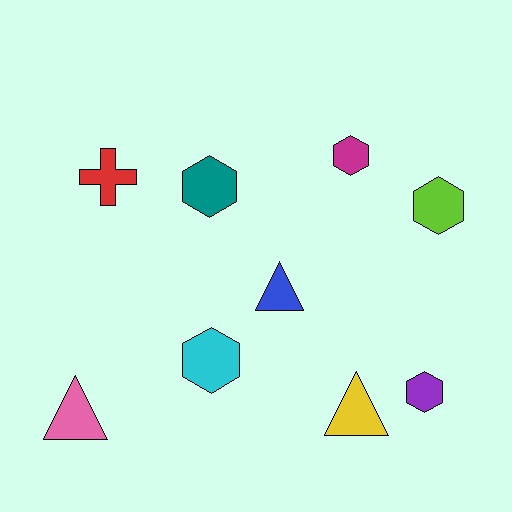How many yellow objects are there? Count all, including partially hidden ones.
There is 1 yellow object.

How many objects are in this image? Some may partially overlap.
There are 9 objects.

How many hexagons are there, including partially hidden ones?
There are 5 hexagons.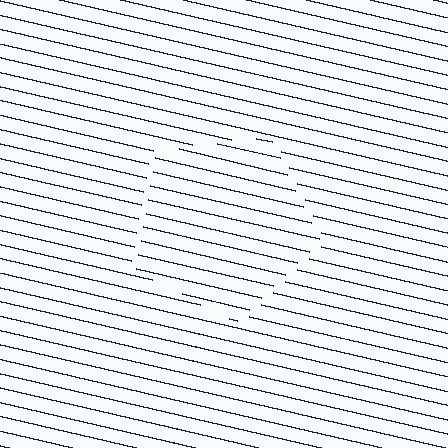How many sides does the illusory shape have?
5 sides — the line-ends trace a pentagon.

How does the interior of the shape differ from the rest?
The interior of the shape contains the same grating, shifted by half a period — the contour is defined by the phase discontinuity where line-ends from the inner and outer gratings abut.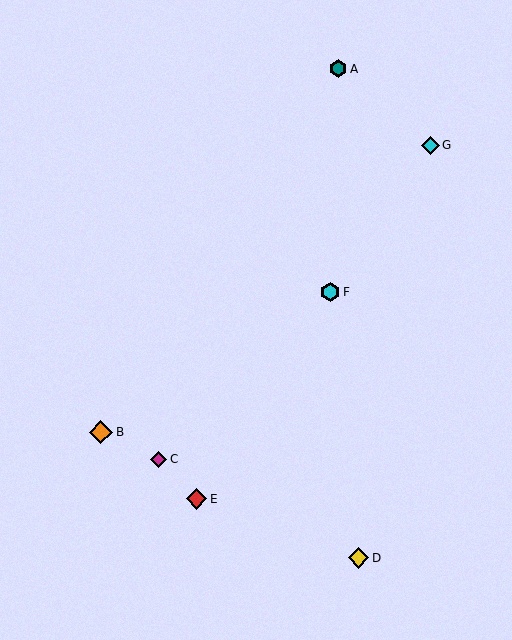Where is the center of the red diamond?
The center of the red diamond is at (197, 499).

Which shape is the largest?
The orange diamond (labeled B) is the largest.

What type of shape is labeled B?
Shape B is an orange diamond.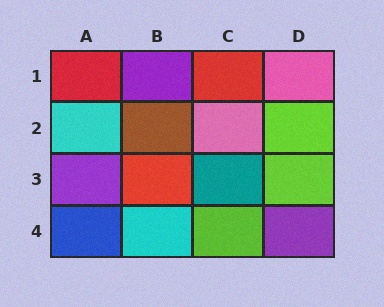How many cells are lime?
3 cells are lime.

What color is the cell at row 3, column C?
Teal.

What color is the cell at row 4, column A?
Blue.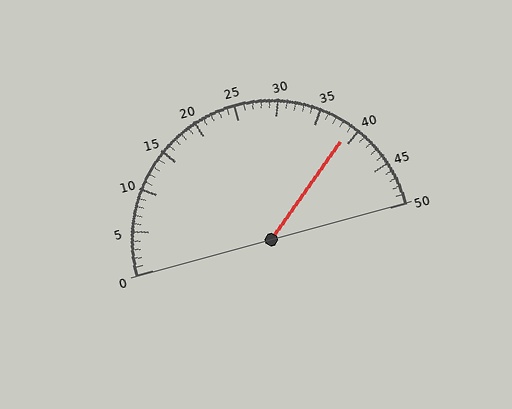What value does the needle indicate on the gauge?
The needle indicates approximately 39.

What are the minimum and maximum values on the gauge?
The gauge ranges from 0 to 50.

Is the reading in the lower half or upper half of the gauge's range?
The reading is in the upper half of the range (0 to 50).